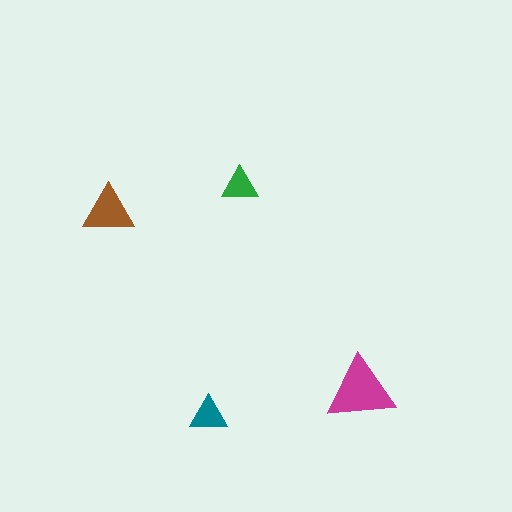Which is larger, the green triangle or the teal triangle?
The teal one.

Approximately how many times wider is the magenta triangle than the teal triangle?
About 2 times wider.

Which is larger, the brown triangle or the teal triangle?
The brown one.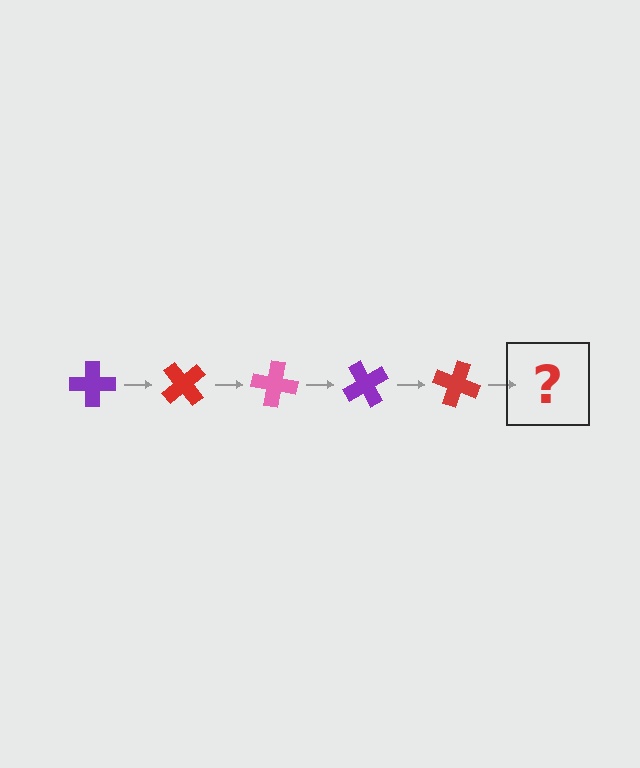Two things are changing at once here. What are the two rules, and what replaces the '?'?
The two rules are that it rotates 50 degrees each step and the color cycles through purple, red, and pink. The '?' should be a pink cross, rotated 250 degrees from the start.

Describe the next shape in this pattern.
It should be a pink cross, rotated 250 degrees from the start.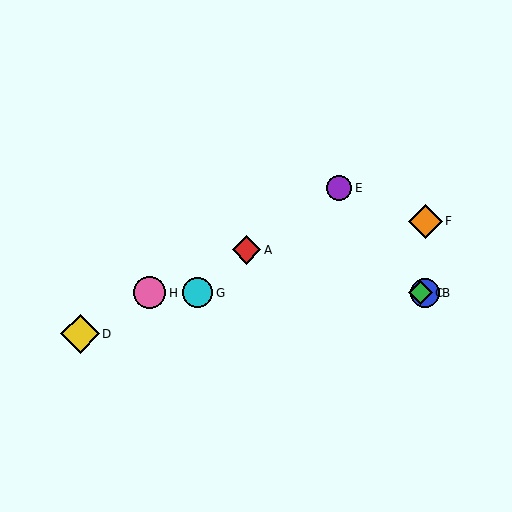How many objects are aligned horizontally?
4 objects (B, C, G, H) are aligned horizontally.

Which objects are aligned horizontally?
Objects B, C, G, H are aligned horizontally.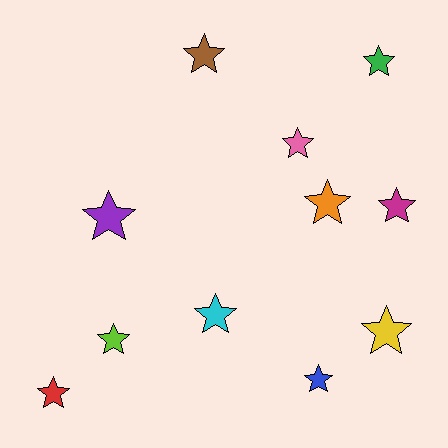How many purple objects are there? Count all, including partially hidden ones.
There is 1 purple object.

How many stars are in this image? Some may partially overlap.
There are 11 stars.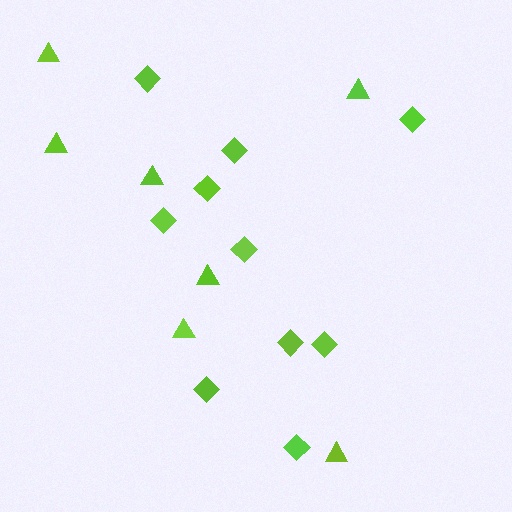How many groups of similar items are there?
There are 2 groups: one group of triangles (7) and one group of diamonds (10).